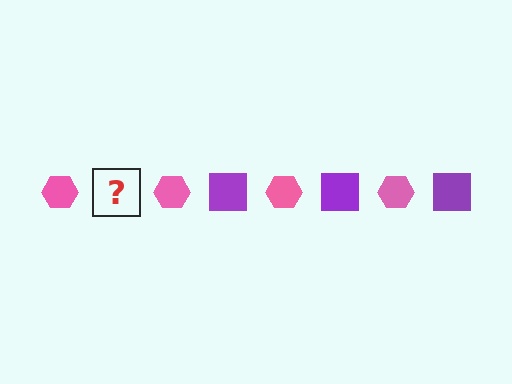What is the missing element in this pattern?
The missing element is a purple square.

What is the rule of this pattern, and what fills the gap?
The rule is that the pattern alternates between pink hexagon and purple square. The gap should be filled with a purple square.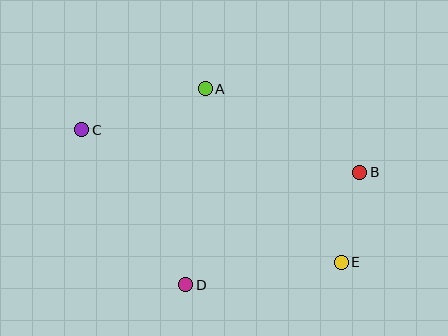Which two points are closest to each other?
Points B and E are closest to each other.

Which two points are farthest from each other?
Points C and E are farthest from each other.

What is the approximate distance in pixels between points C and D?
The distance between C and D is approximately 186 pixels.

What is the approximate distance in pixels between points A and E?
The distance between A and E is approximately 220 pixels.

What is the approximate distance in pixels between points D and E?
The distance between D and E is approximately 157 pixels.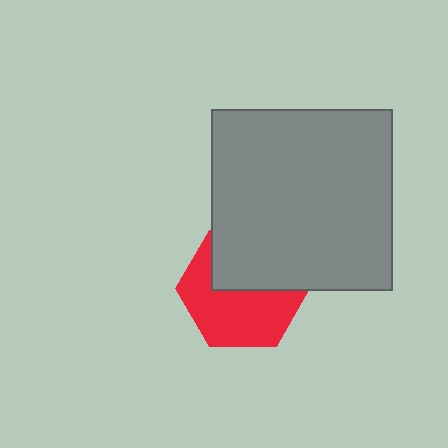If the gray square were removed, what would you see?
You would see the complete red hexagon.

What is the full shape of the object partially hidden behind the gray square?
The partially hidden object is a red hexagon.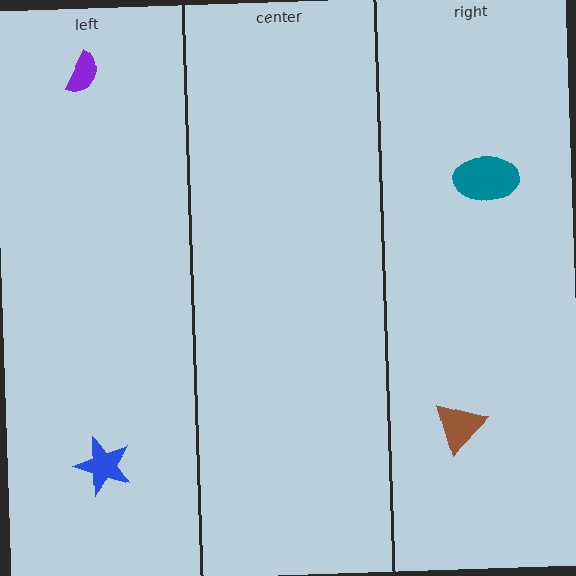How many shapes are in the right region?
2.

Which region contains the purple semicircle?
The left region.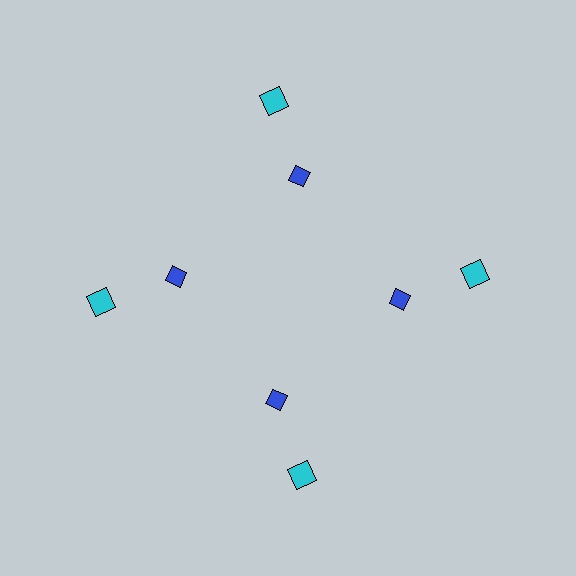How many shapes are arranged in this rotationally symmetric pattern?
There are 8 shapes, arranged in 4 groups of 2.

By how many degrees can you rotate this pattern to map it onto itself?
The pattern maps onto itself every 90 degrees of rotation.